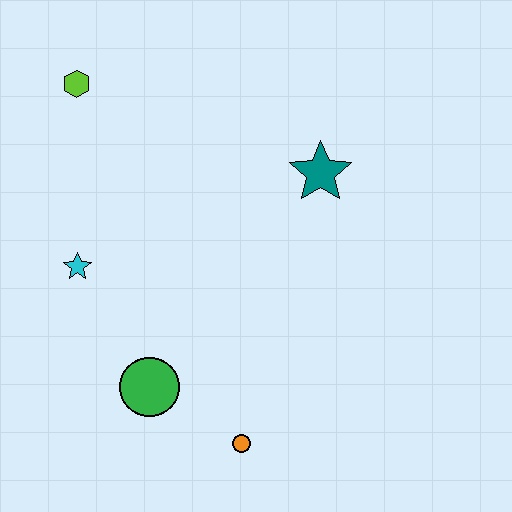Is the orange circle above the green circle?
No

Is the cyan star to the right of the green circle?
No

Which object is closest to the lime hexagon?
The cyan star is closest to the lime hexagon.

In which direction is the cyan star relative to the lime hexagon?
The cyan star is below the lime hexagon.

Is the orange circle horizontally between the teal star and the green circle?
Yes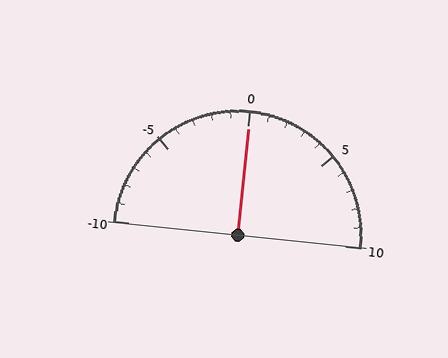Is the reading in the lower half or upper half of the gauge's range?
The reading is in the upper half of the range (-10 to 10).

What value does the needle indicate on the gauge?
The needle indicates approximately 0.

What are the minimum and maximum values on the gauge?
The gauge ranges from -10 to 10.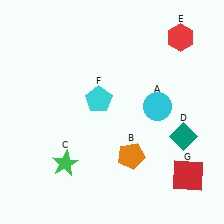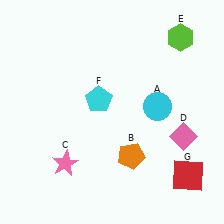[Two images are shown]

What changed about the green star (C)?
In Image 1, C is green. In Image 2, it changed to pink.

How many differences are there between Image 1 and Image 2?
There are 3 differences between the two images.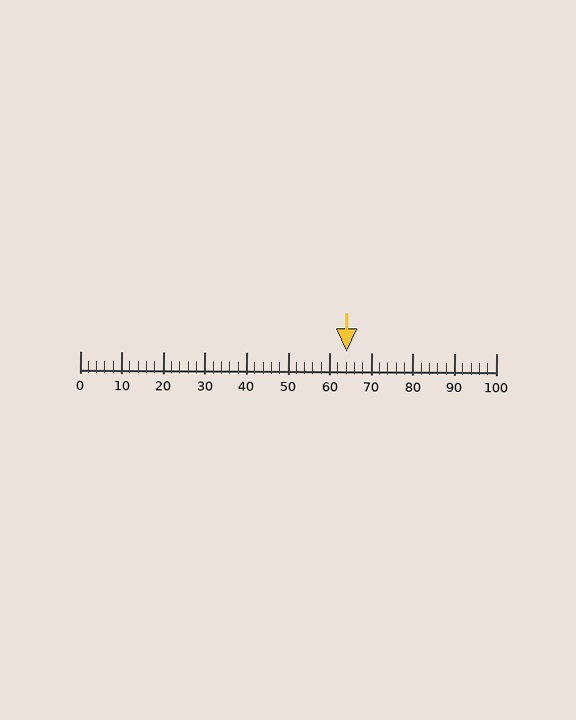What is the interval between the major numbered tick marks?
The major tick marks are spaced 10 units apart.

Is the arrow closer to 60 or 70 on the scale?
The arrow is closer to 60.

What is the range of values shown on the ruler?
The ruler shows values from 0 to 100.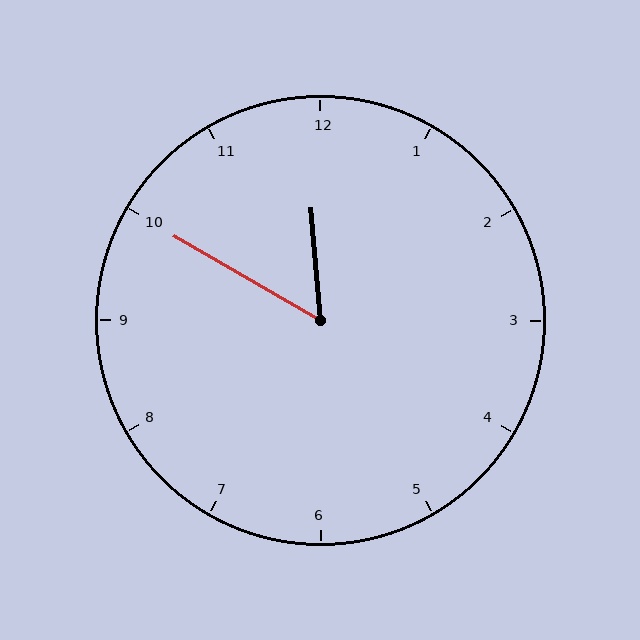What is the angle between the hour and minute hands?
Approximately 55 degrees.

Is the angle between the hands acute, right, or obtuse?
It is acute.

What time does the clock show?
11:50.